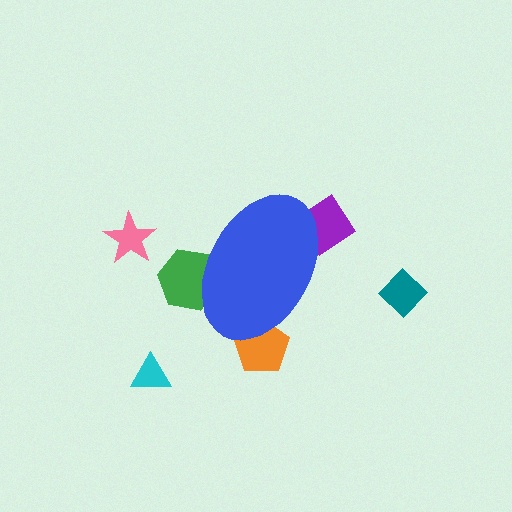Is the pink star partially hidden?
No, the pink star is fully visible.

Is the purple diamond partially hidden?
Yes, the purple diamond is partially hidden behind the blue ellipse.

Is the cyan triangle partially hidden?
No, the cyan triangle is fully visible.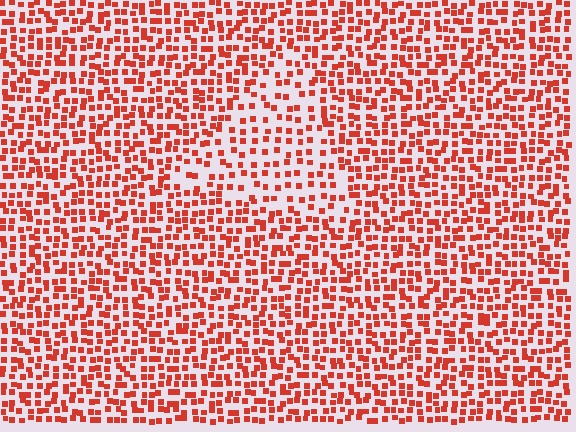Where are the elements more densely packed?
The elements are more densely packed outside the triangle boundary.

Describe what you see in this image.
The image contains small red elements arranged at two different densities. A triangle-shaped region is visible where the elements are less densely packed than the surrounding area.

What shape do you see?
I see a triangle.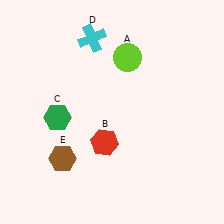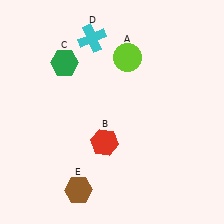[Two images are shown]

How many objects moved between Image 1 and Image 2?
2 objects moved between the two images.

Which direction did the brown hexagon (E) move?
The brown hexagon (E) moved down.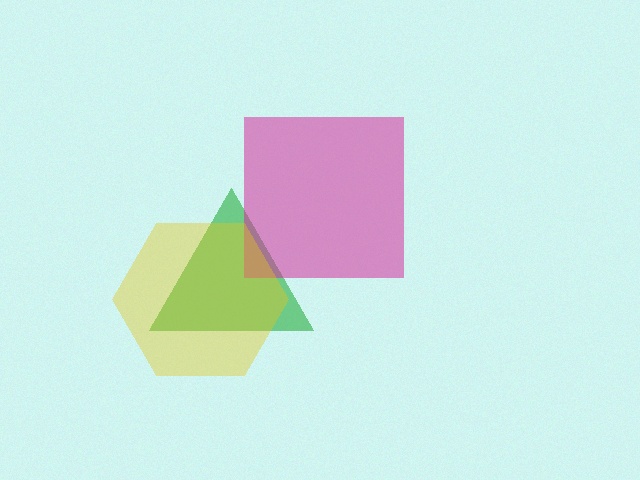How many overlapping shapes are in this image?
There are 3 overlapping shapes in the image.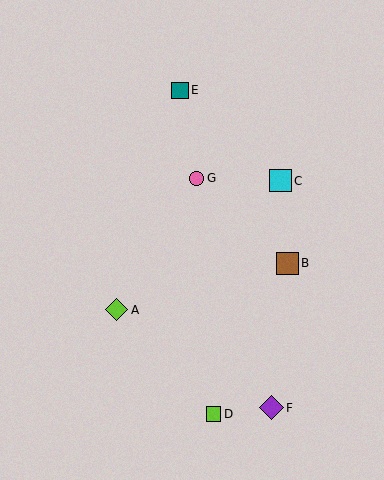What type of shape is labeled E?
Shape E is a teal square.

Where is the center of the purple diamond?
The center of the purple diamond is at (271, 408).